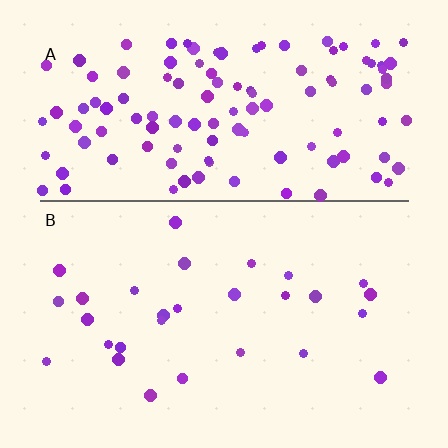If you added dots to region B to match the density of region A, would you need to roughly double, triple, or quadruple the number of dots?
Approximately quadruple.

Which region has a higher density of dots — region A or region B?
A (the top).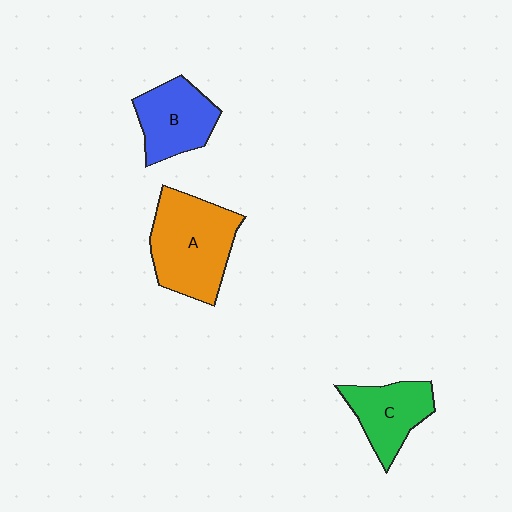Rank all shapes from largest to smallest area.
From largest to smallest: A (orange), B (blue), C (green).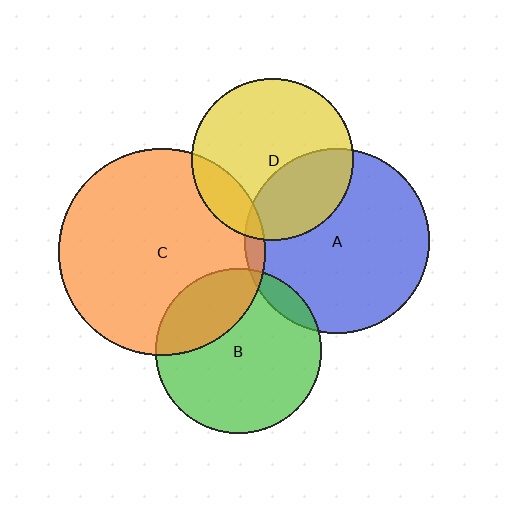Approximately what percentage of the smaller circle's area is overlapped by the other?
Approximately 35%.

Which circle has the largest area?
Circle C (orange).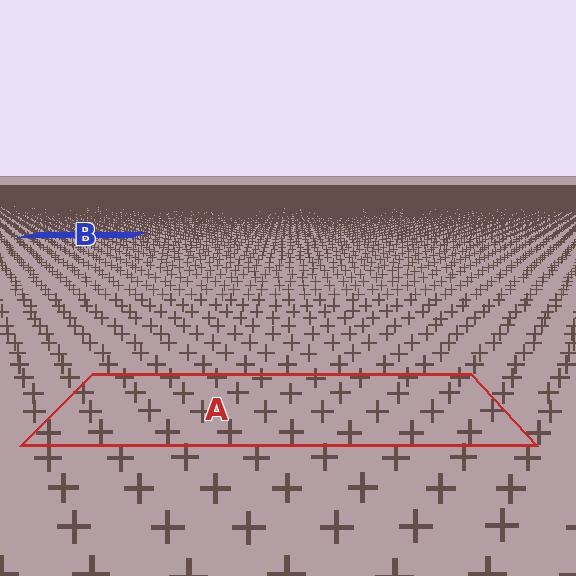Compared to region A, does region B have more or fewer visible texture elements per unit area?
Region B has more texture elements per unit area — they are packed more densely because it is farther away.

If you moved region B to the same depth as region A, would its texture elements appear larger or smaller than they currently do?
They would appear larger. At a closer depth, the same texture elements are projected at a bigger on-screen size.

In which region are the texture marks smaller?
The texture marks are smaller in region B, because it is farther away.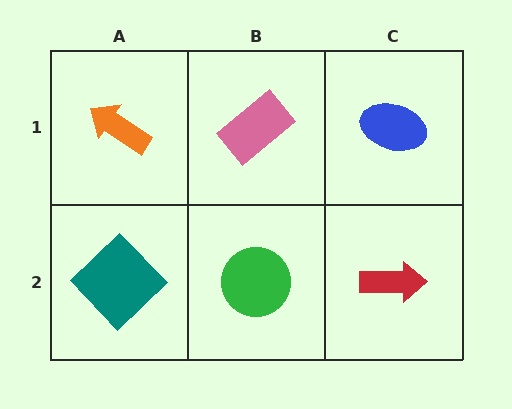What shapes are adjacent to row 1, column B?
A green circle (row 2, column B), an orange arrow (row 1, column A), a blue ellipse (row 1, column C).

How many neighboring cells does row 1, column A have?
2.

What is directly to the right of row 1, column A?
A pink rectangle.